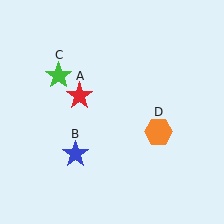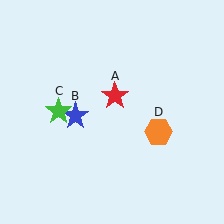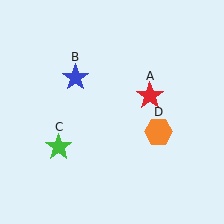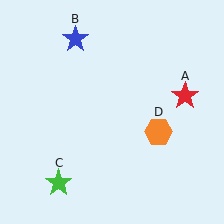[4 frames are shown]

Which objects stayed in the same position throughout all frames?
Orange hexagon (object D) remained stationary.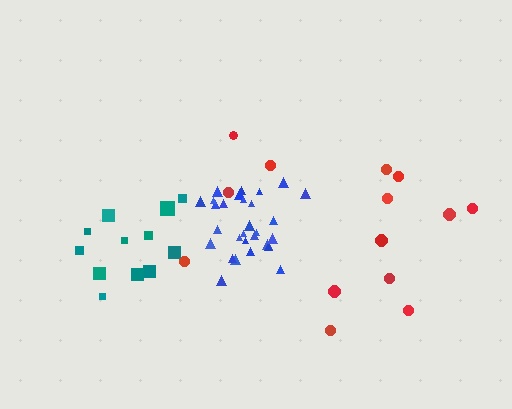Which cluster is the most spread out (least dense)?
Red.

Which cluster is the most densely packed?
Blue.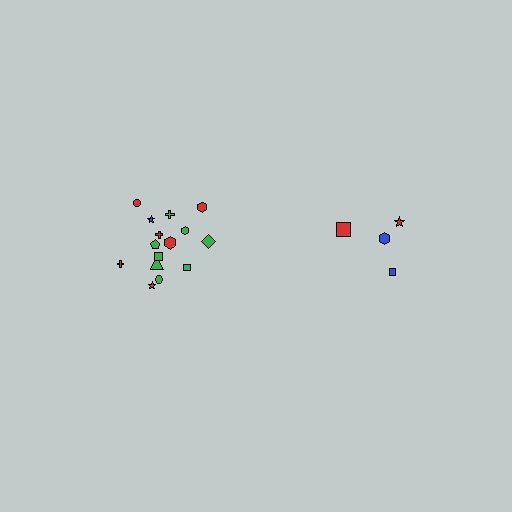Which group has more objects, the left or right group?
The left group.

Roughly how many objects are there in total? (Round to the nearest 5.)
Roughly 20 objects in total.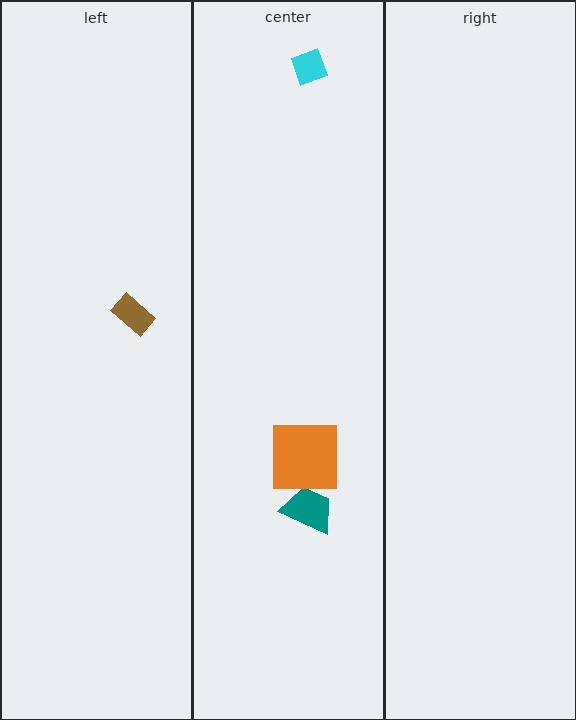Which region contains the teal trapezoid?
The center region.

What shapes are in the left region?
The brown rectangle.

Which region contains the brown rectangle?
The left region.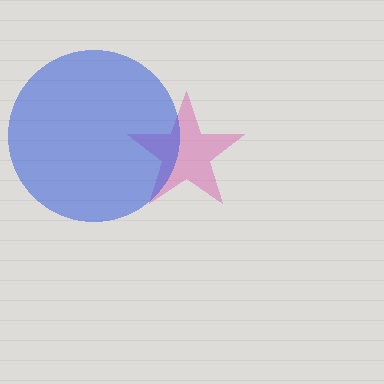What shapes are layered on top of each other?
The layered shapes are: a pink star, a blue circle.